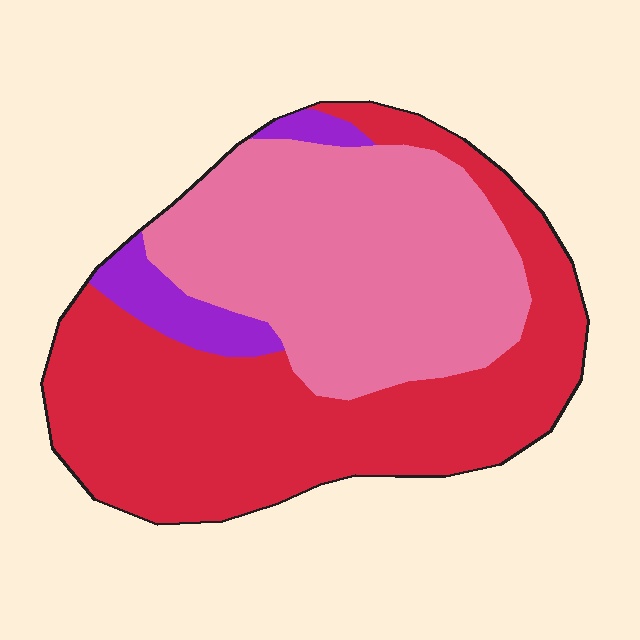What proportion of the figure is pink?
Pink covers 42% of the figure.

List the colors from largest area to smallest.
From largest to smallest: red, pink, purple.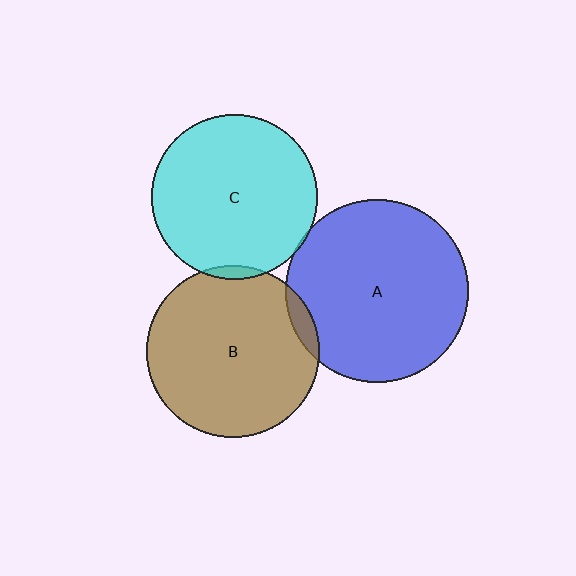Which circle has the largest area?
Circle A (blue).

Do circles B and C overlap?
Yes.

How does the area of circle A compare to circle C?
Approximately 1.2 times.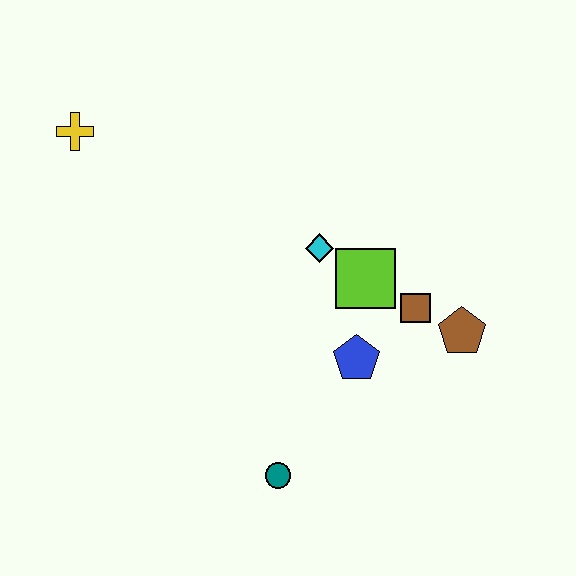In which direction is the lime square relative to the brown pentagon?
The lime square is to the left of the brown pentagon.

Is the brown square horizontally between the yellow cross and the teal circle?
No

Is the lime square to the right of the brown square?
No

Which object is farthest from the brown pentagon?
The yellow cross is farthest from the brown pentagon.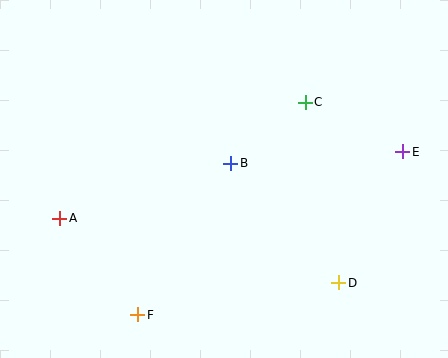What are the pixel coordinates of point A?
Point A is at (60, 218).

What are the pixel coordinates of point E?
Point E is at (403, 152).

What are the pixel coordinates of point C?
Point C is at (305, 102).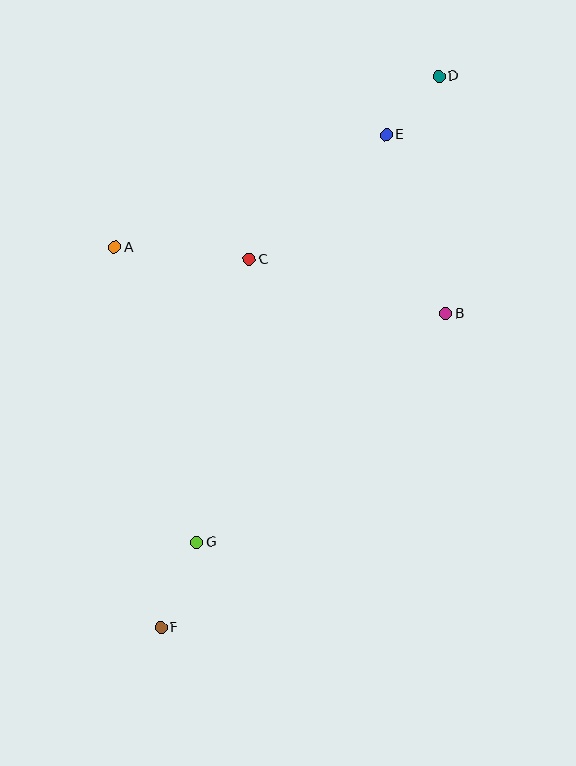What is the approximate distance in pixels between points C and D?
The distance between C and D is approximately 264 pixels.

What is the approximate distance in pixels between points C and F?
The distance between C and F is approximately 379 pixels.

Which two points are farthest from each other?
Points D and F are farthest from each other.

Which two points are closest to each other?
Points D and E are closest to each other.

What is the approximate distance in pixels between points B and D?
The distance between B and D is approximately 238 pixels.